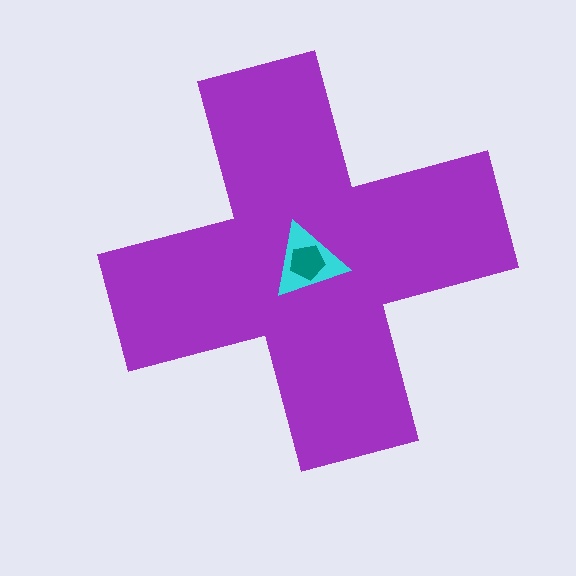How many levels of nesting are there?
3.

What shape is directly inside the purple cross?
The cyan triangle.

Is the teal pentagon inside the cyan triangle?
Yes.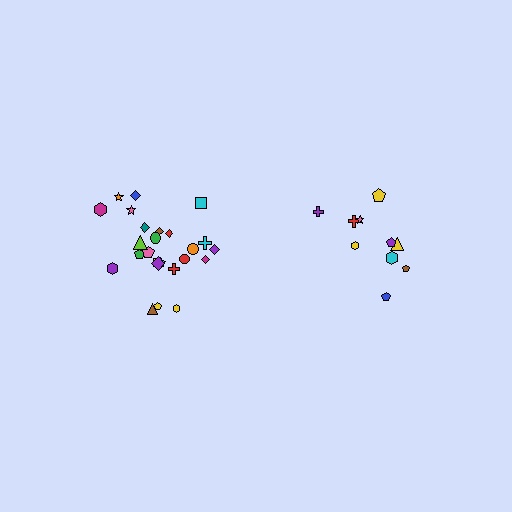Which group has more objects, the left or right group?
The left group.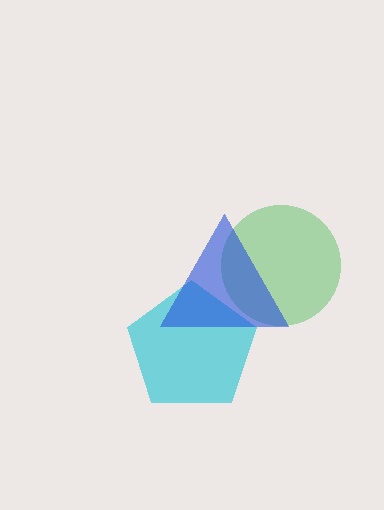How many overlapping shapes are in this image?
There are 3 overlapping shapes in the image.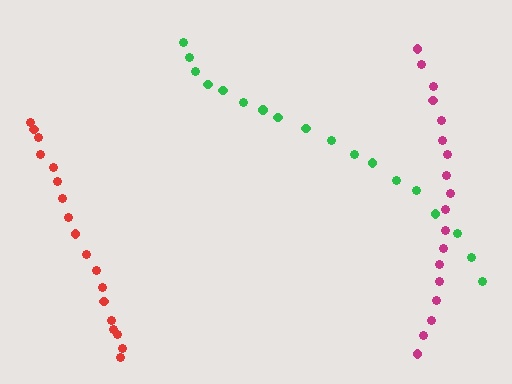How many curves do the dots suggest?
There are 3 distinct paths.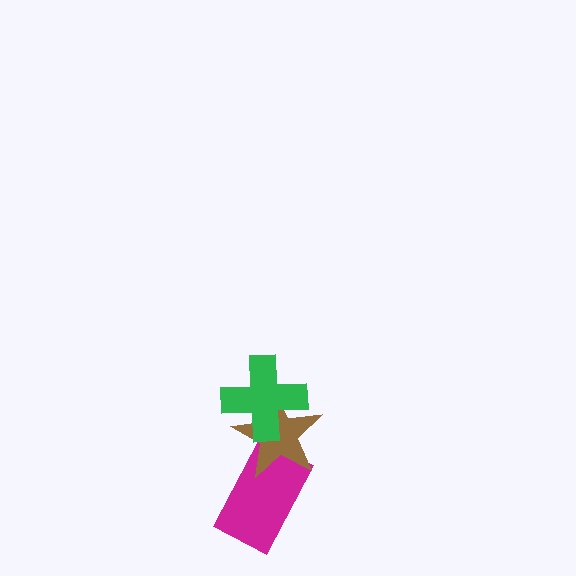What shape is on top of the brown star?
The green cross is on top of the brown star.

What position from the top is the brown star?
The brown star is 2nd from the top.